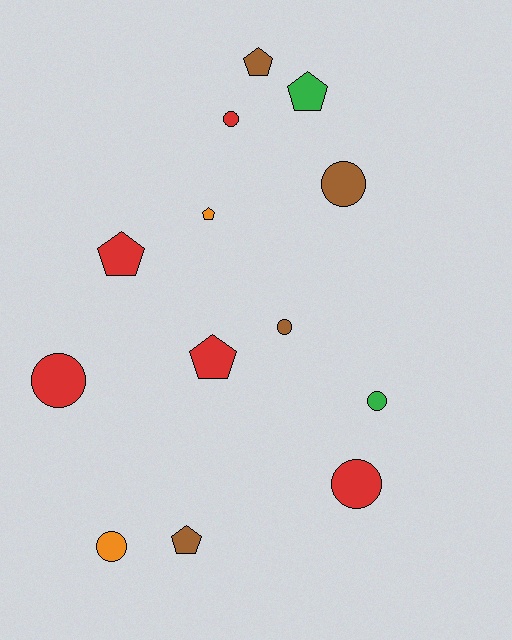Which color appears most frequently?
Red, with 5 objects.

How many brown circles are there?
There are 2 brown circles.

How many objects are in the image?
There are 13 objects.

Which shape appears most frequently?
Circle, with 7 objects.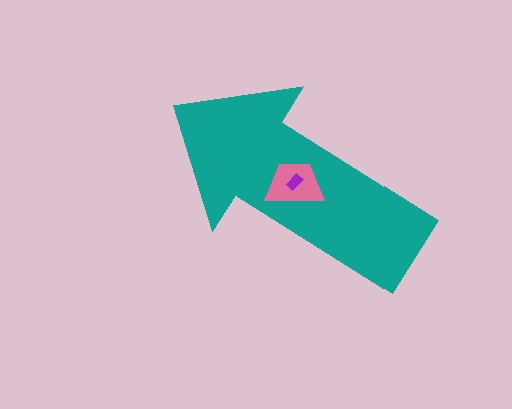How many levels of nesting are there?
3.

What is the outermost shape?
The teal arrow.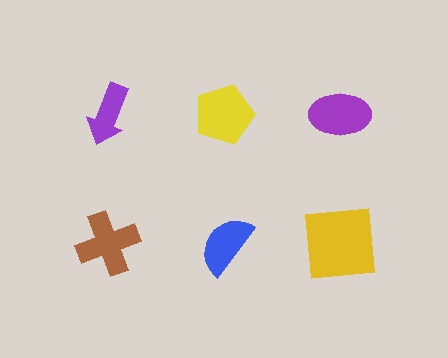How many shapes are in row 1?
3 shapes.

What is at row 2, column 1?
A brown cross.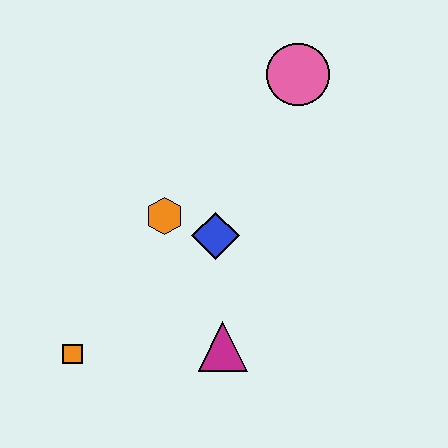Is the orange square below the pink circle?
Yes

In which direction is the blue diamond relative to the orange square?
The blue diamond is to the right of the orange square.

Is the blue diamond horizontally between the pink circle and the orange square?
Yes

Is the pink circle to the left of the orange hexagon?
No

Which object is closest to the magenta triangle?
The blue diamond is closest to the magenta triangle.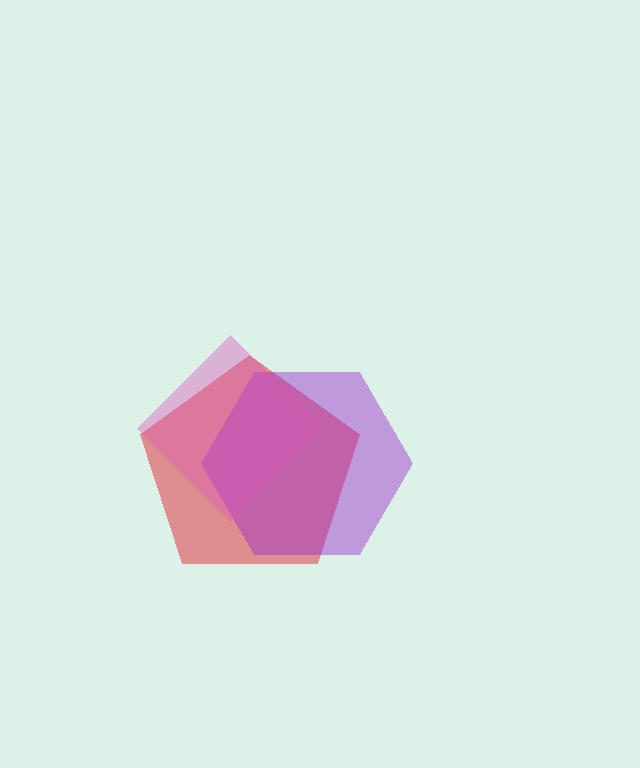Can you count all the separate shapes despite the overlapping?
Yes, there are 3 separate shapes.